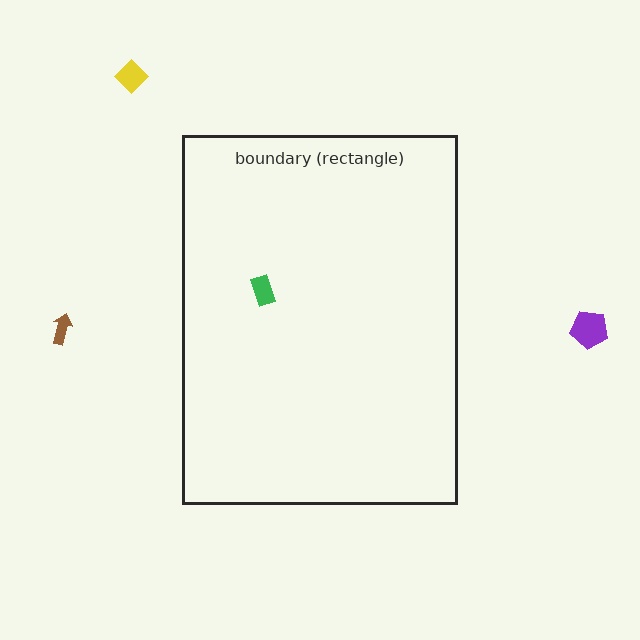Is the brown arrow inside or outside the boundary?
Outside.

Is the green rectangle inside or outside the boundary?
Inside.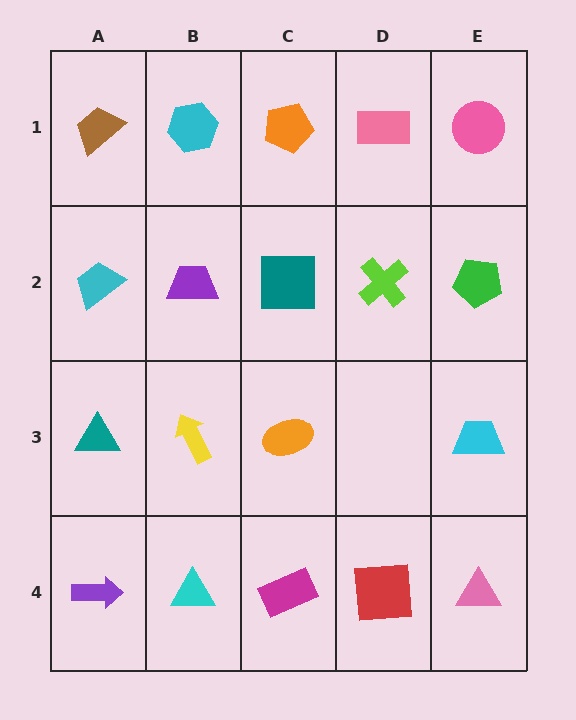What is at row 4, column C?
A magenta rectangle.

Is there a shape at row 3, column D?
No, that cell is empty.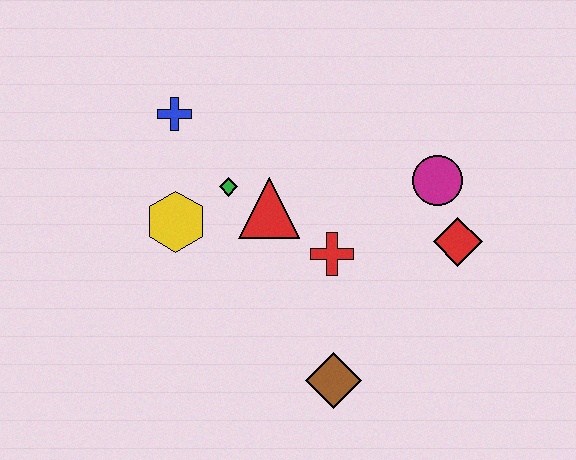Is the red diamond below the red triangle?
Yes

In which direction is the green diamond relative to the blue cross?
The green diamond is below the blue cross.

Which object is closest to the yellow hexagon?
The green diamond is closest to the yellow hexagon.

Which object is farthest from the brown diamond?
The blue cross is farthest from the brown diamond.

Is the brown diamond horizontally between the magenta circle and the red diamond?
No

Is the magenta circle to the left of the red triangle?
No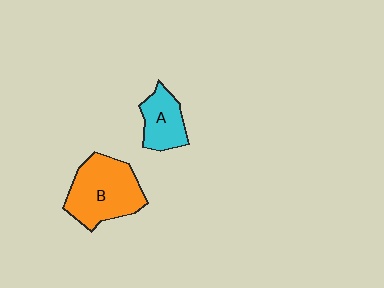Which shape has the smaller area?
Shape A (cyan).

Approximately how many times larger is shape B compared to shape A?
Approximately 1.8 times.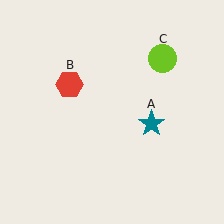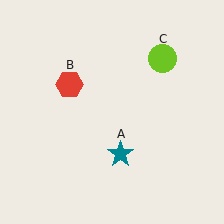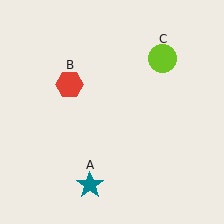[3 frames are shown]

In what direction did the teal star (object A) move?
The teal star (object A) moved down and to the left.